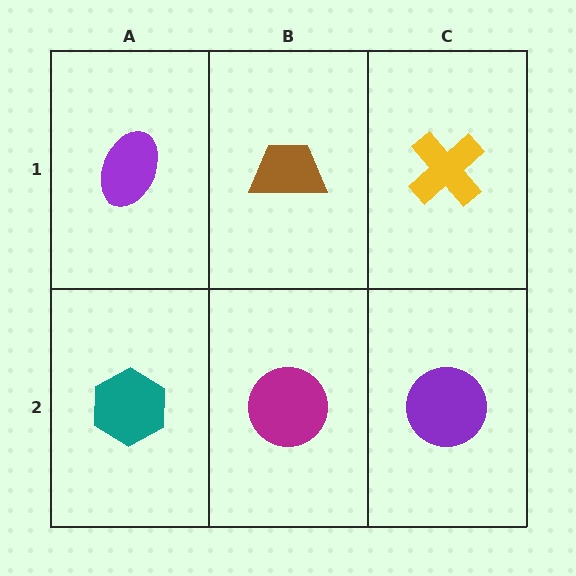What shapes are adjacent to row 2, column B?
A brown trapezoid (row 1, column B), a teal hexagon (row 2, column A), a purple circle (row 2, column C).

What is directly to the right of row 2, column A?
A magenta circle.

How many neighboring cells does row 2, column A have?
2.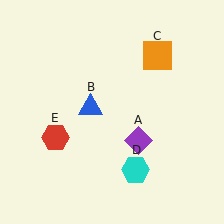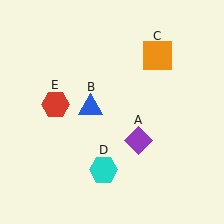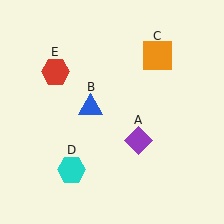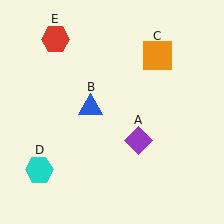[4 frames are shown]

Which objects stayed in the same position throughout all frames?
Purple diamond (object A) and blue triangle (object B) and orange square (object C) remained stationary.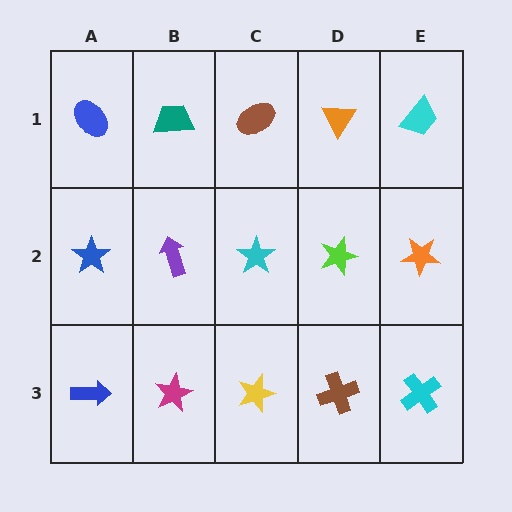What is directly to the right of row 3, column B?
A yellow star.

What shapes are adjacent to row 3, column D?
A lime star (row 2, column D), a yellow star (row 3, column C), a cyan cross (row 3, column E).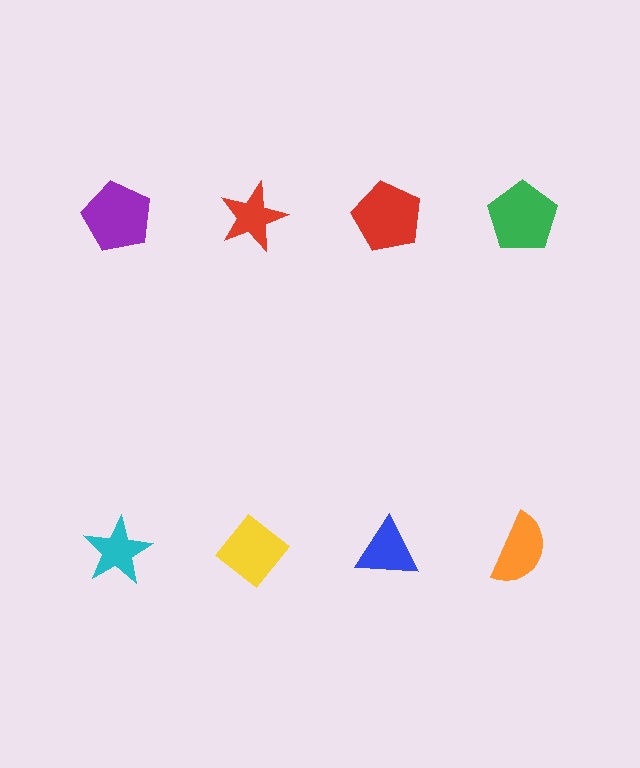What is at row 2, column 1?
A cyan star.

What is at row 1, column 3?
A red pentagon.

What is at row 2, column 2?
A yellow diamond.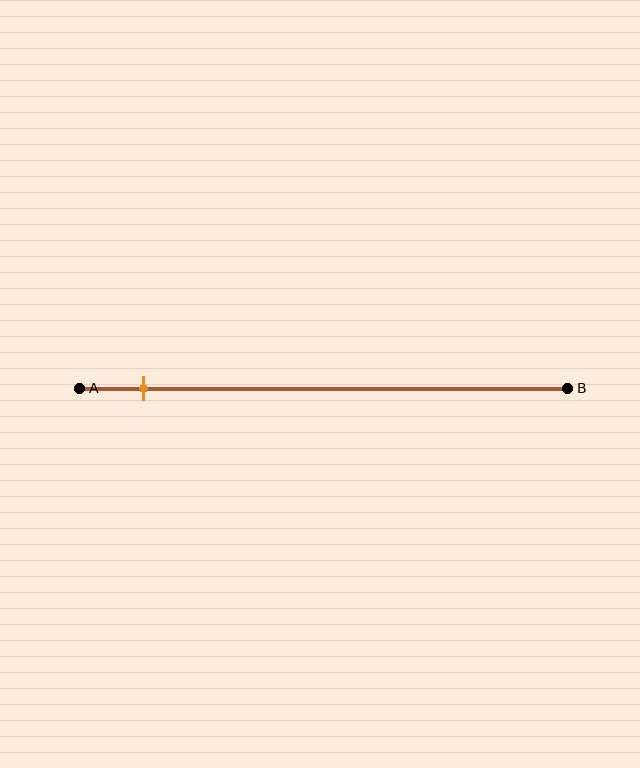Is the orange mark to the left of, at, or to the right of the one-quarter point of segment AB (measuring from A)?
The orange mark is to the left of the one-quarter point of segment AB.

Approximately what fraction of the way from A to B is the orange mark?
The orange mark is approximately 15% of the way from A to B.